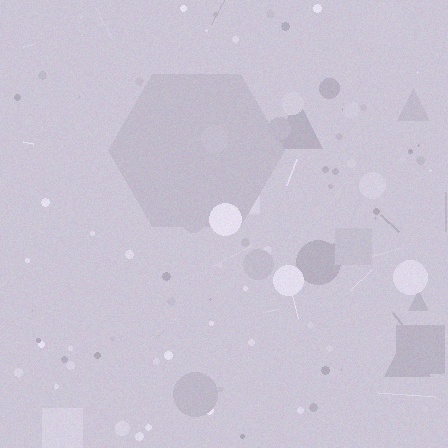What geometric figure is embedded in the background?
A hexagon is embedded in the background.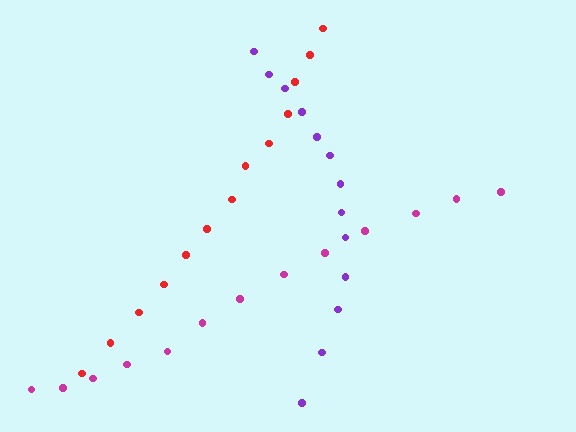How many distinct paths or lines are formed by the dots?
There are 3 distinct paths.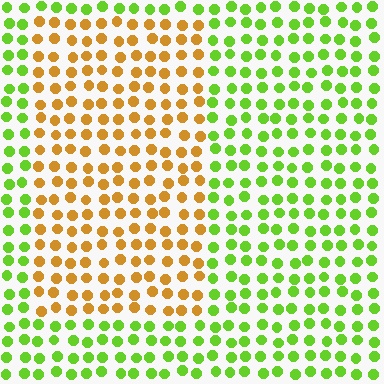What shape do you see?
I see a rectangle.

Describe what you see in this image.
The image is filled with small lime elements in a uniform arrangement. A rectangle-shaped region is visible where the elements are tinted to a slightly different hue, forming a subtle color boundary.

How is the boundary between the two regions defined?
The boundary is defined purely by a slight shift in hue (about 62 degrees). Spacing, size, and orientation are identical on both sides.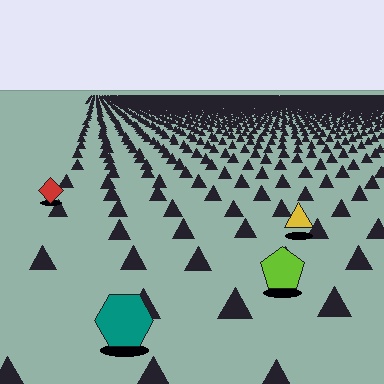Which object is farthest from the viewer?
The red diamond is farthest from the viewer. It appears smaller and the ground texture around it is denser.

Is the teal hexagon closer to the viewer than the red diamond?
Yes. The teal hexagon is closer — you can tell from the texture gradient: the ground texture is coarser near it.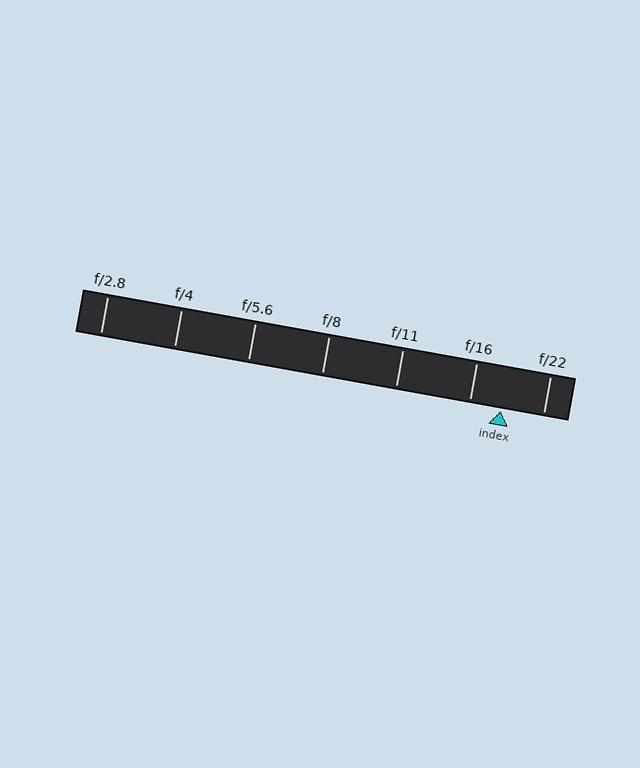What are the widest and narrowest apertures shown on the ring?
The widest aperture shown is f/2.8 and the narrowest is f/22.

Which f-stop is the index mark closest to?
The index mark is closest to f/16.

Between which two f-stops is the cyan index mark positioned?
The index mark is between f/16 and f/22.